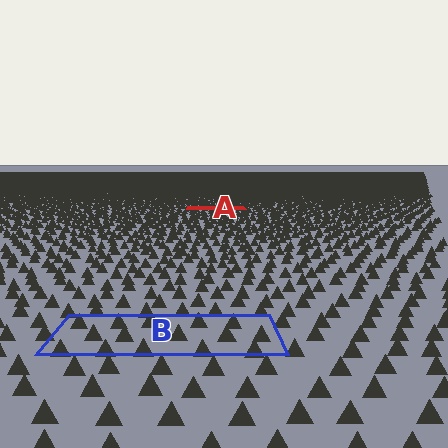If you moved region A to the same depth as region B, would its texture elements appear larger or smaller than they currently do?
They would appear larger. At a closer depth, the same texture elements are projected at a bigger on-screen size.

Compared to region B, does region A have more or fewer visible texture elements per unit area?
Region A has more texture elements per unit area — they are packed more densely because it is farther away.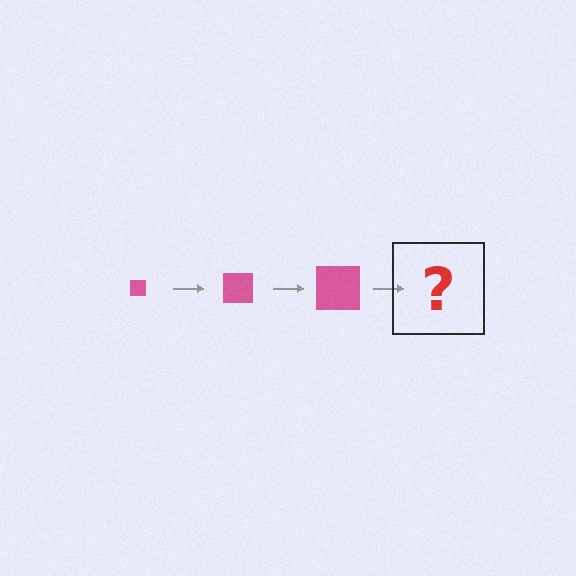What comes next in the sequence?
The next element should be a pink square, larger than the previous one.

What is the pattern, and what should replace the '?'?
The pattern is that the square gets progressively larger each step. The '?' should be a pink square, larger than the previous one.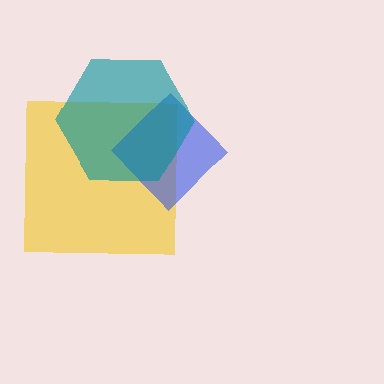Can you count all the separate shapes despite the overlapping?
Yes, there are 3 separate shapes.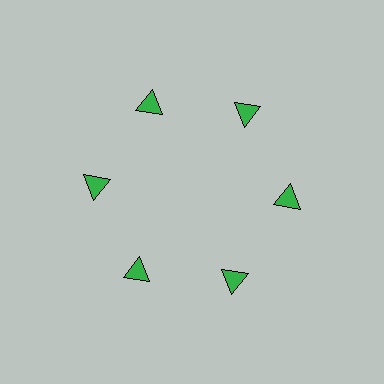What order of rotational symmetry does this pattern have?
This pattern has 6-fold rotational symmetry.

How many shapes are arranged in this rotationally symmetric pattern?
There are 6 shapes, arranged in 6 groups of 1.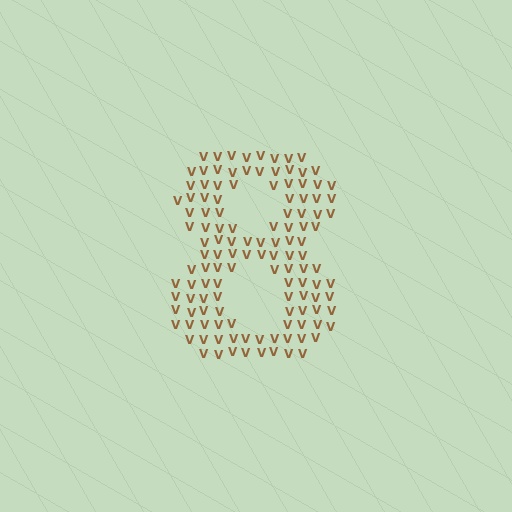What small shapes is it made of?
It is made of small letter V's.